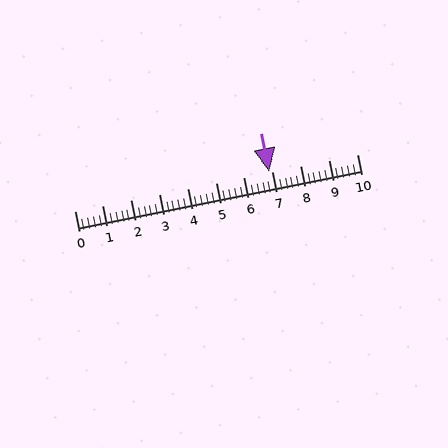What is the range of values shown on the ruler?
The ruler shows values from 0 to 10.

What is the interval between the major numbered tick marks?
The major tick marks are spaced 1 units apart.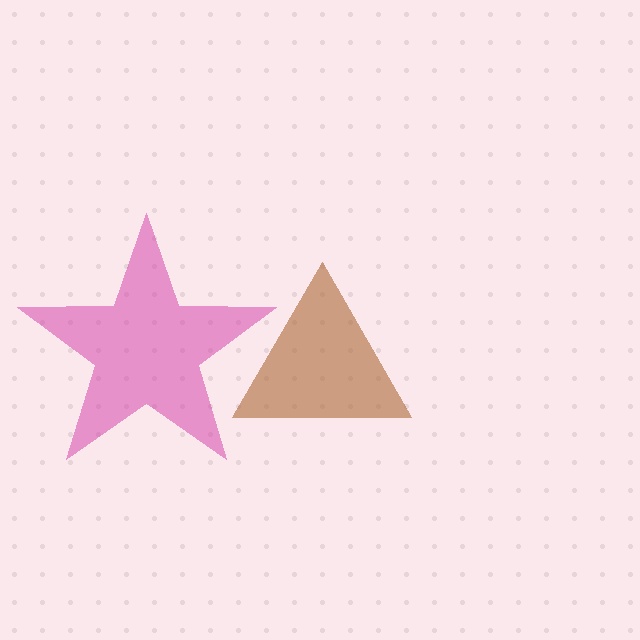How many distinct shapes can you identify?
There are 2 distinct shapes: a brown triangle, a magenta star.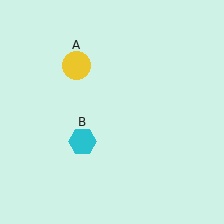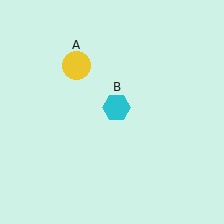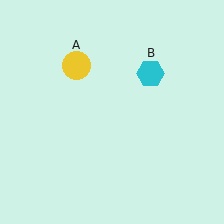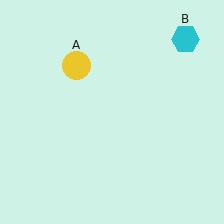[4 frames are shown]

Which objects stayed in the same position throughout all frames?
Yellow circle (object A) remained stationary.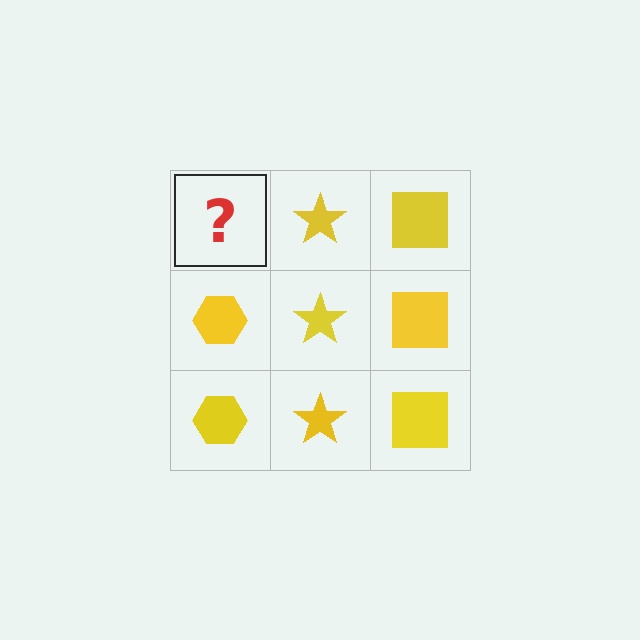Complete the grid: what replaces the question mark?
The question mark should be replaced with a yellow hexagon.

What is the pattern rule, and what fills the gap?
The rule is that each column has a consistent shape. The gap should be filled with a yellow hexagon.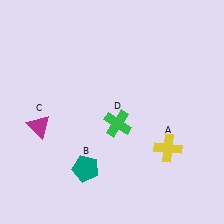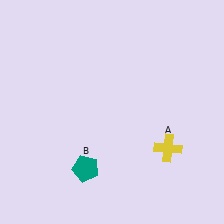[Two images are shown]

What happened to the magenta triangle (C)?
The magenta triangle (C) was removed in Image 2. It was in the bottom-left area of Image 1.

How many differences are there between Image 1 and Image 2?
There are 2 differences between the two images.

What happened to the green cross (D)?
The green cross (D) was removed in Image 2. It was in the bottom-right area of Image 1.